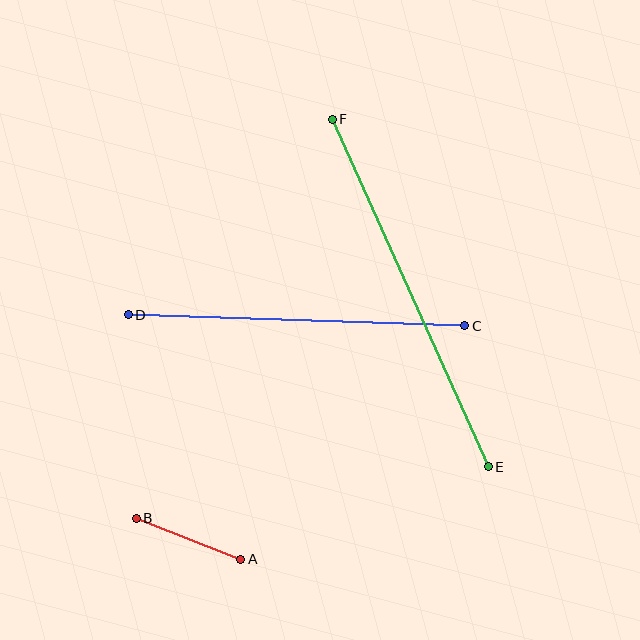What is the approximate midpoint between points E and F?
The midpoint is at approximately (410, 293) pixels.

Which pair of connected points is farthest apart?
Points E and F are farthest apart.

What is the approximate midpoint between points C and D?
The midpoint is at approximately (297, 320) pixels.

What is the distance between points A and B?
The distance is approximately 112 pixels.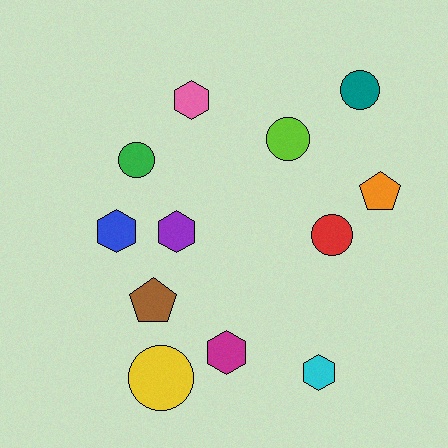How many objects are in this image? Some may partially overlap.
There are 12 objects.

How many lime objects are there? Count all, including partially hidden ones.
There is 1 lime object.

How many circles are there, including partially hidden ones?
There are 5 circles.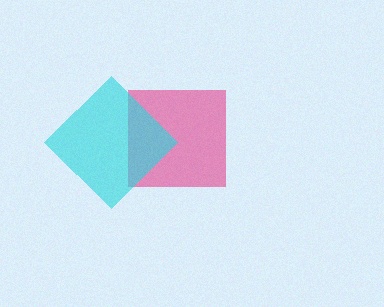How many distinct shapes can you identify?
There are 2 distinct shapes: a pink square, a cyan diamond.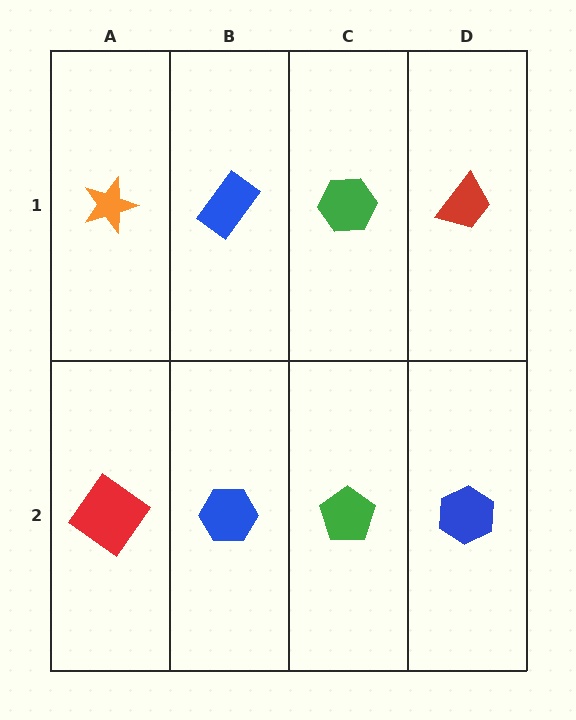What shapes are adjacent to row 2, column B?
A blue rectangle (row 1, column B), a red diamond (row 2, column A), a green pentagon (row 2, column C).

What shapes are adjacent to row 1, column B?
A blue hexagon (row 2, column B), an orange star (row 1, column A), a green hexagon (row 1, column C).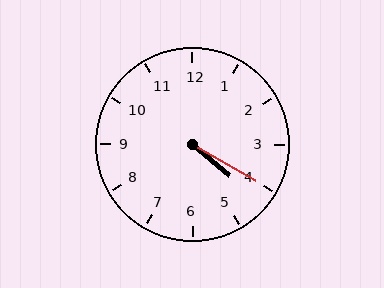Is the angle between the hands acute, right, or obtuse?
It is acute.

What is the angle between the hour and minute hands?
Approximately 10 degrees.